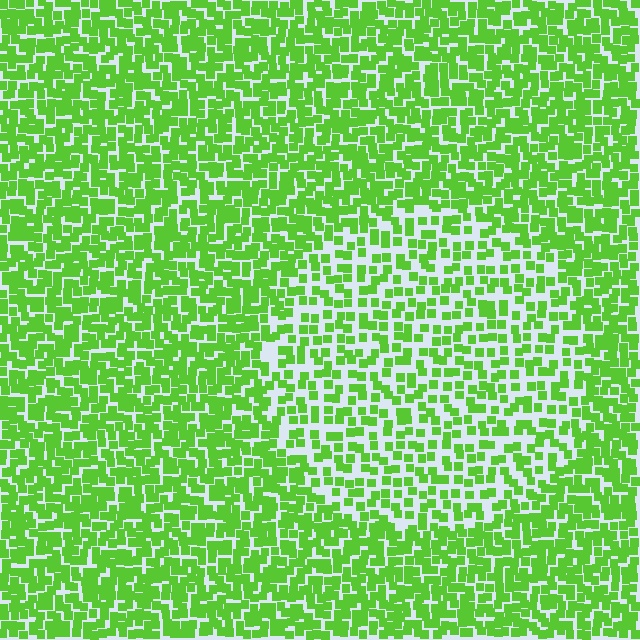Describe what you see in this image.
The image contains small lime elements arranged at two different densities. A circle-shaped region is visible where the elements are less densely packed than the surrounding area.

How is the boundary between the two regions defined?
The boundary is defined by a change in element density (approximately 1.8x ratio). All elements are the same color, size, and shape.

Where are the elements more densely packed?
The elements are more densely packed outside the circle boundary.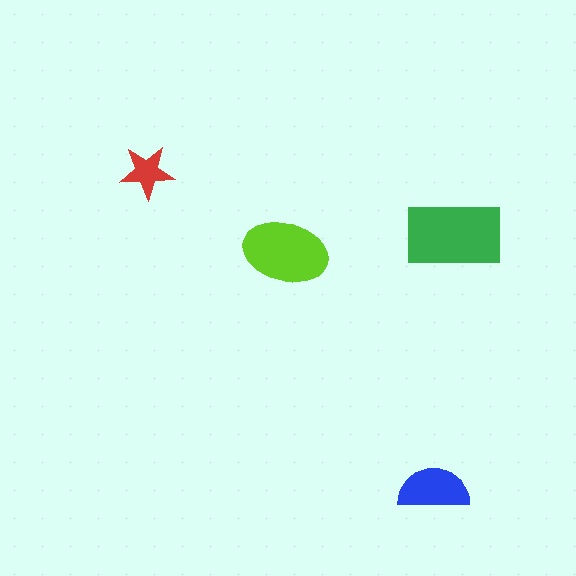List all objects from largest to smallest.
The green rectangle, the lime ellipse, the blue semicircle, the red star.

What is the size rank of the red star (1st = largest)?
4th.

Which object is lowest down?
The blue semicircle is bottommost.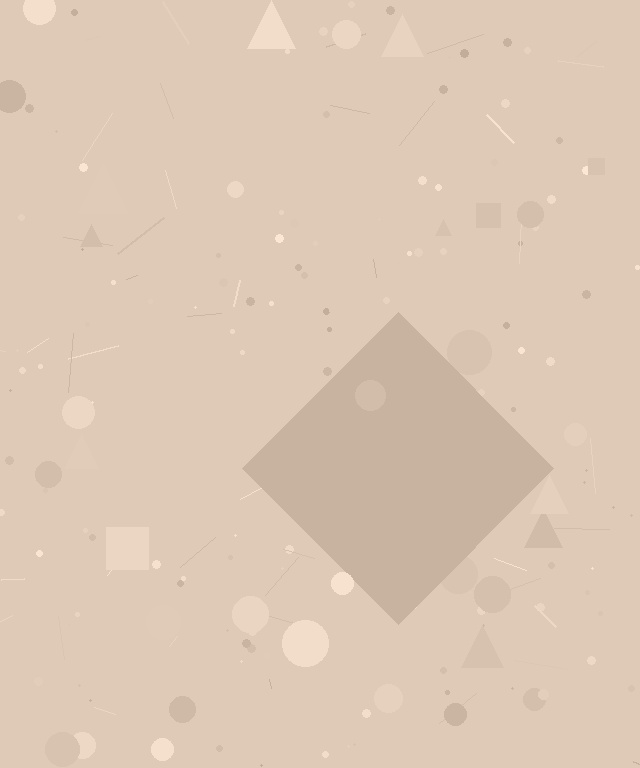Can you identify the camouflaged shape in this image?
The camouflaged shape is a diamond.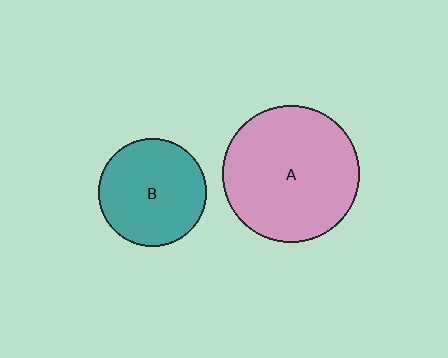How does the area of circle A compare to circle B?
Approximately 1.6 times.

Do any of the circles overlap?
No, none of the circles overlap.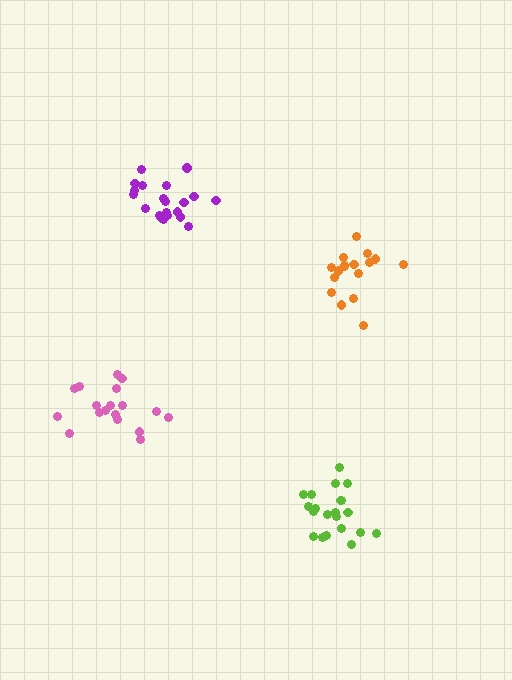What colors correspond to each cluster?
The clusters are colored: lime, orange, pink, purple.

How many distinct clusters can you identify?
There are 4 distinct clusters.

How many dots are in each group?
Group 1: 21 dots, Group 2: 17 dots, Group 3: 18 dots, Group 4: 21 dots (77 total).